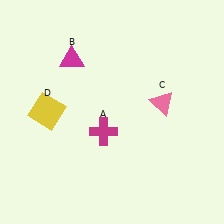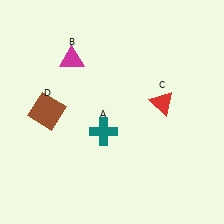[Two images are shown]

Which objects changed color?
A changed from magenta to teal. C changed from pink to red. D changed from yellow to brown.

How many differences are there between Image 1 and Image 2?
There are 3 differences between the two images.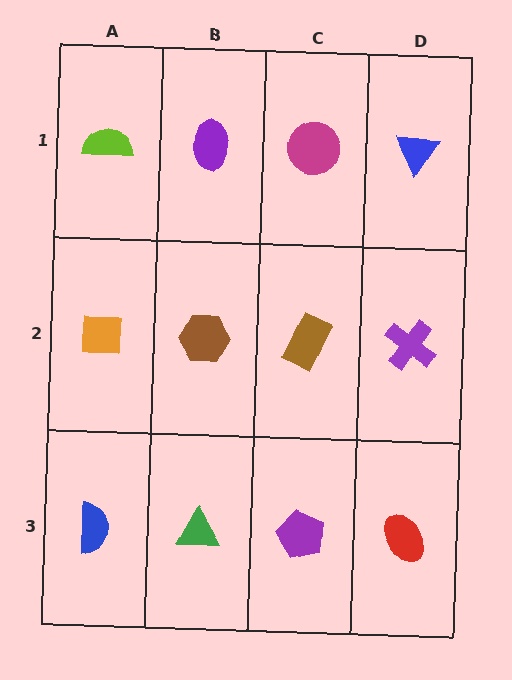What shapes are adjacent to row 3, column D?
A purple cross (row 2, column D), a purple pentagon (row 3, column C).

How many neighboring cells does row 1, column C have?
3.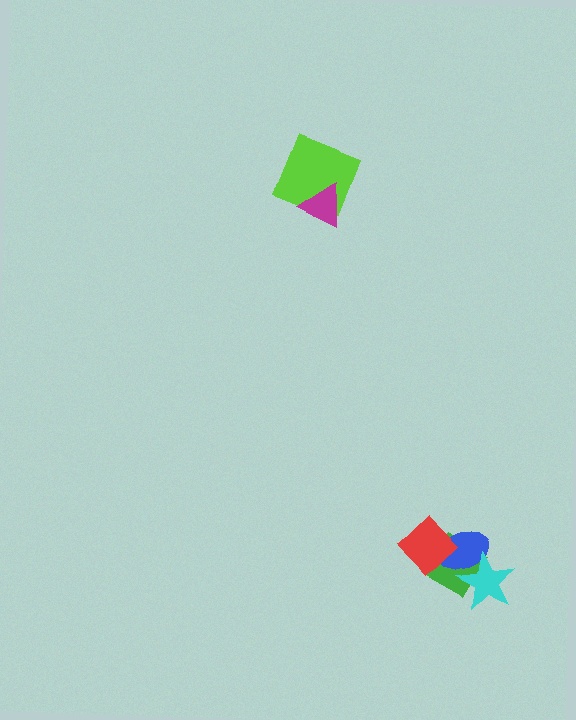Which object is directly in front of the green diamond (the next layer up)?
The blue ellipse is directly in front of the green diamond.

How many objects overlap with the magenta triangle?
1 object overlaps with the magenta triangle.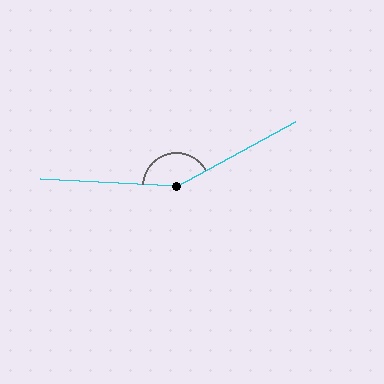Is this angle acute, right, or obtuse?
It is obtuse.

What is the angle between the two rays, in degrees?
Approximately 148 degrees.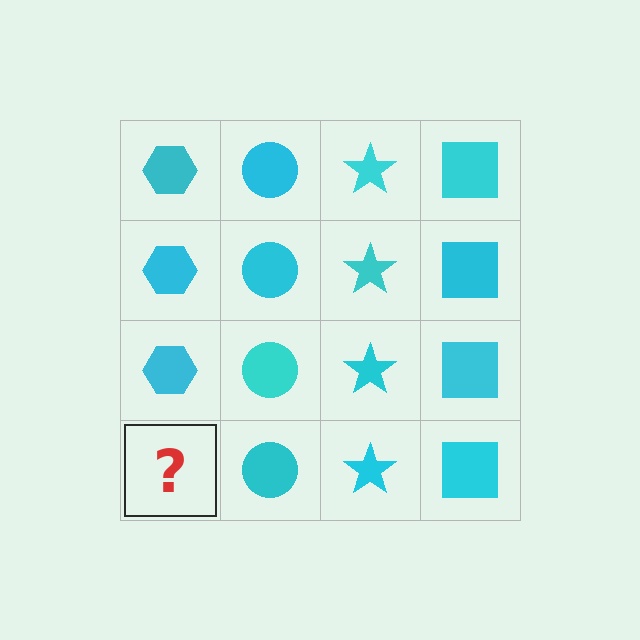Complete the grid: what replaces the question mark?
The question mark should be replaced with a cyan hexagon.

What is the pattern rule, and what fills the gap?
The rule is that each column has a consistent shape. The gap should be filled with a cyan hexagon.